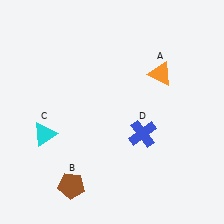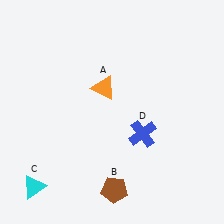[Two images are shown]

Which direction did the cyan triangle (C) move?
The cyan triangle (C) moved down.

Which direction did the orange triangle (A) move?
The orange triangle (A) moved left.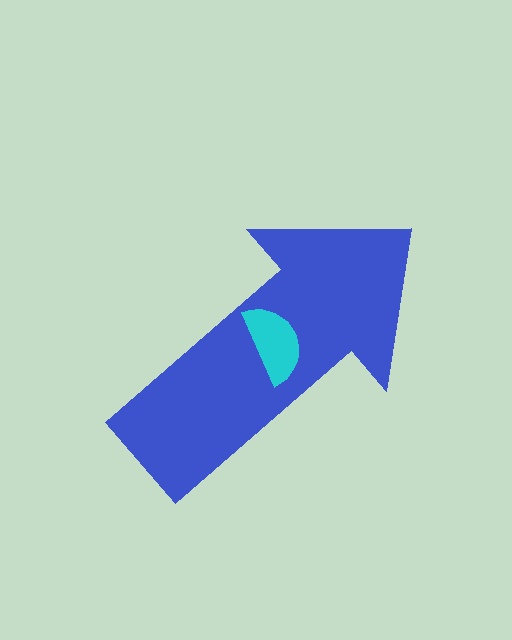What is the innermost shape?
The cyan semicircle.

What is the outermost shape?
The blue arrow.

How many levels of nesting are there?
2.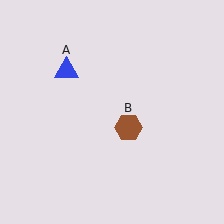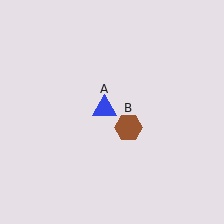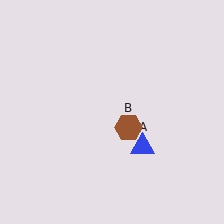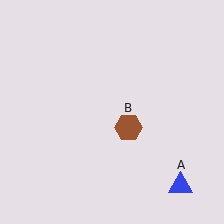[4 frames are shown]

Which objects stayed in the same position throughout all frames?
Brown hexagon (object B) remained stationary.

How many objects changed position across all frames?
1 object changed position: blue triangle (object A).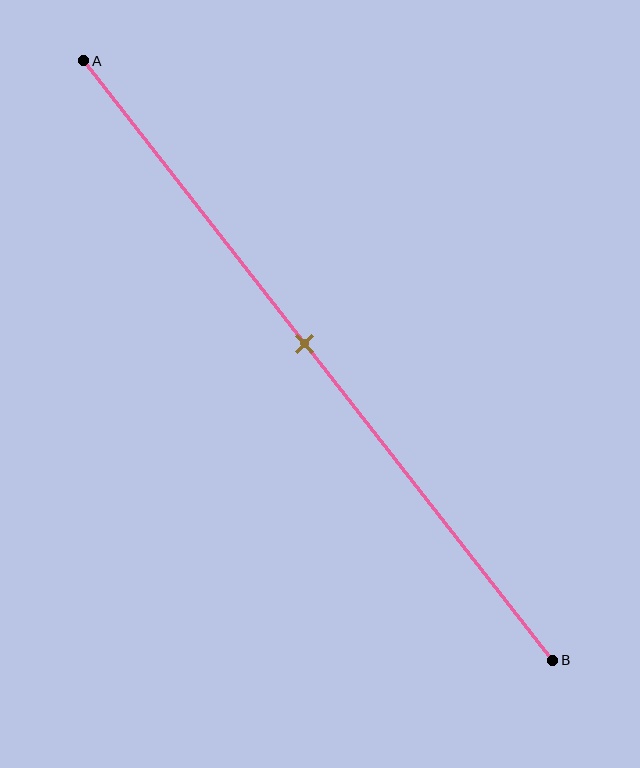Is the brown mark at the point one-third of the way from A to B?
No, the mark is at about 45% from A, not at the 33% one-third point.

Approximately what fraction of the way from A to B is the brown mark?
The brown mark is approximately 45% of the way from A to B.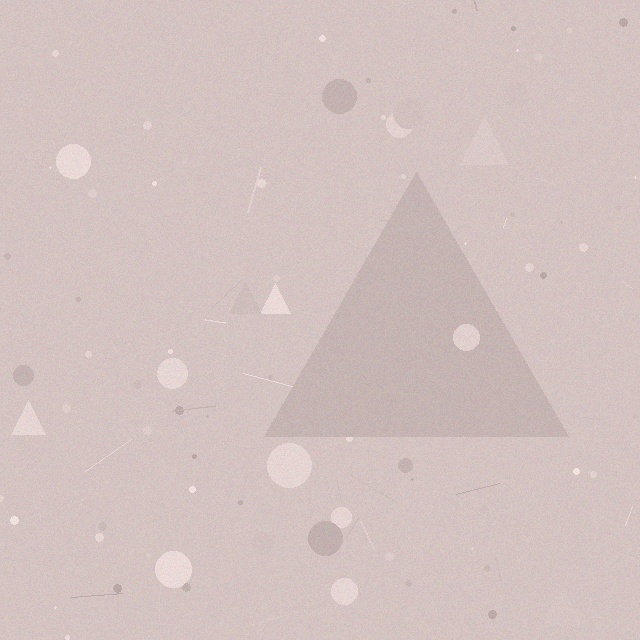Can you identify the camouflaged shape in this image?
The camouflaged shape is a triangle.